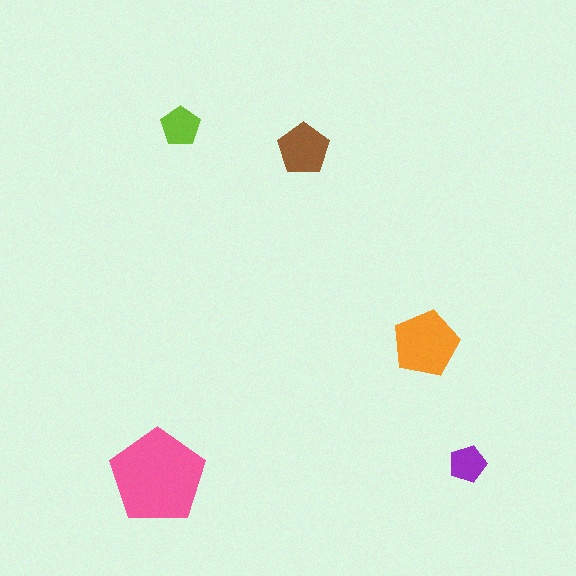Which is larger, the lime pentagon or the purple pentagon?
The lime one.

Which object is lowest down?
The pink pentagon is bottommost.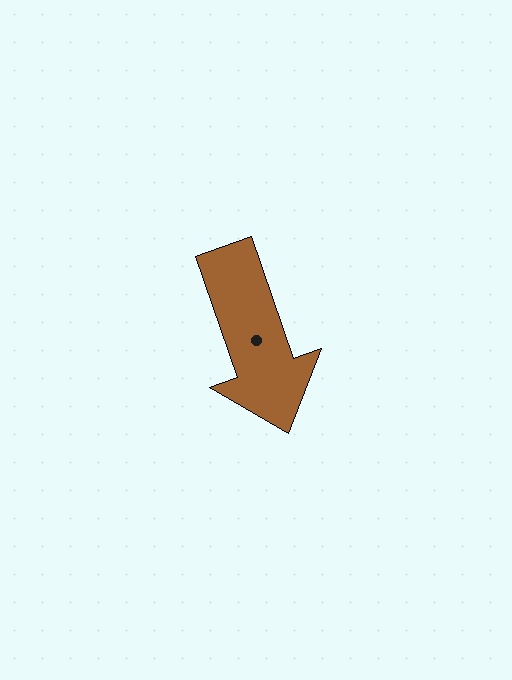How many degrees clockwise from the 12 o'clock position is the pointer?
Approximately 161 degrees.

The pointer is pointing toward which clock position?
Roughly 5 o'clock.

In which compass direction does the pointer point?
South.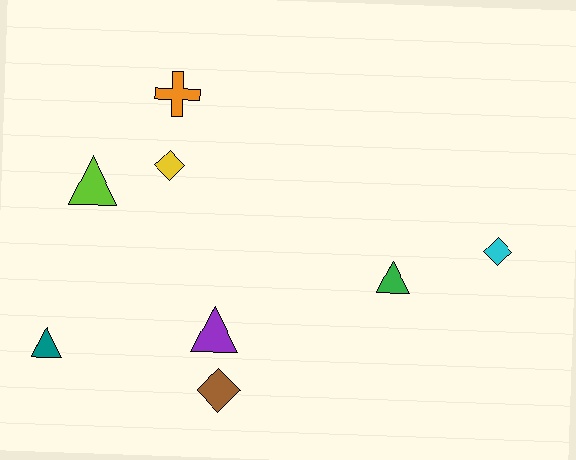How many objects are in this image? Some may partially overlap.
There are 8 objects.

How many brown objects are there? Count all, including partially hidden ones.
There is 1 brown object.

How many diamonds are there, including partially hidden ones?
There are 3 diamonds.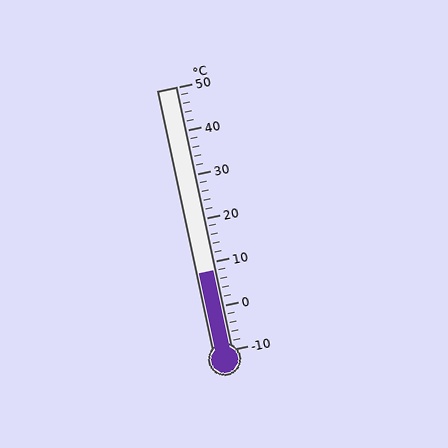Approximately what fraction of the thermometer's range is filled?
The thermometer is filled to approximately 30% of its range.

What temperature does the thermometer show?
The thermometer shows approximately 8°C.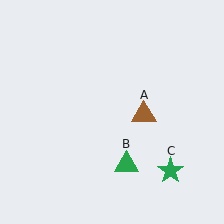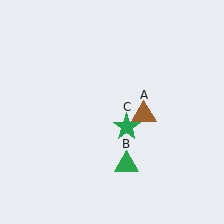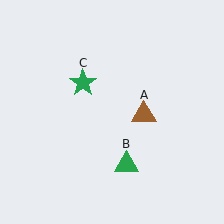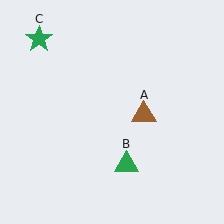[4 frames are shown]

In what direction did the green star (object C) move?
The green star (object C) moved up and to the left.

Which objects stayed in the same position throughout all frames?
Brown triangle (object A) and green triangle (object B) remained stationary.